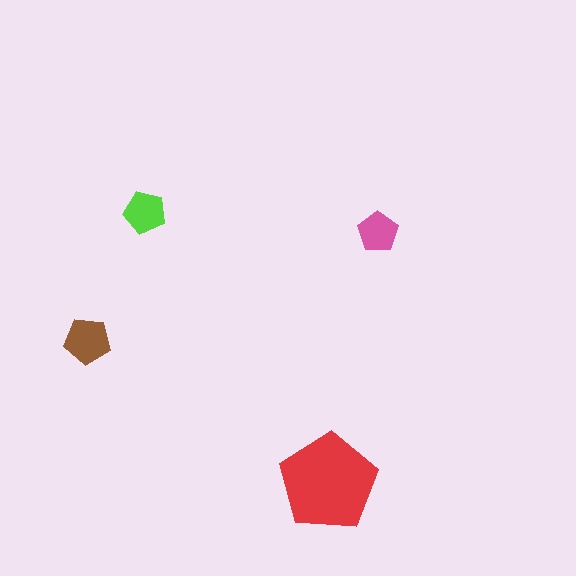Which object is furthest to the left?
The brown pentagon is leftmost.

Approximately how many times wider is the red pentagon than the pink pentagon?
About 2.5 times wider.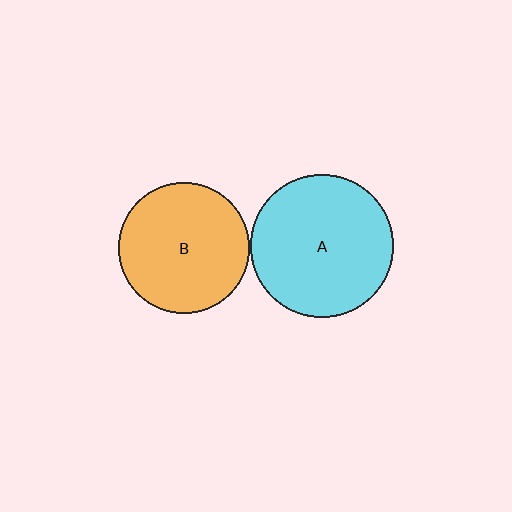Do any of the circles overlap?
No, none of the circles overlap.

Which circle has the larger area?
Circle A (cyan).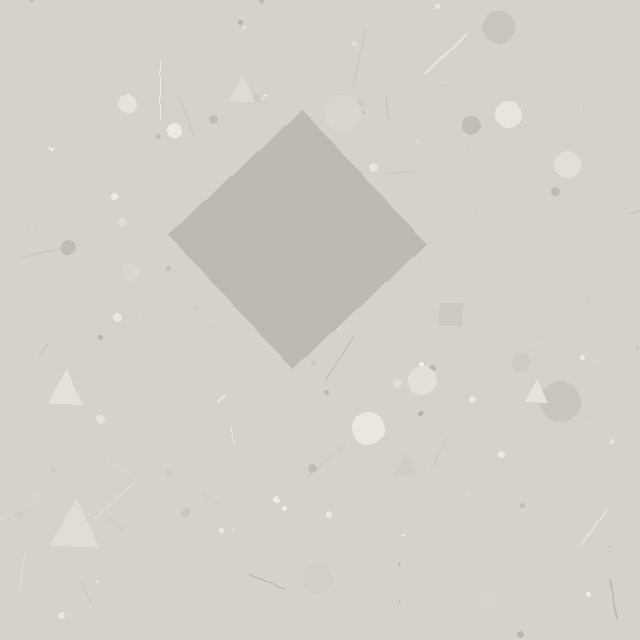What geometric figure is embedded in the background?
A diamond is embedded in the background.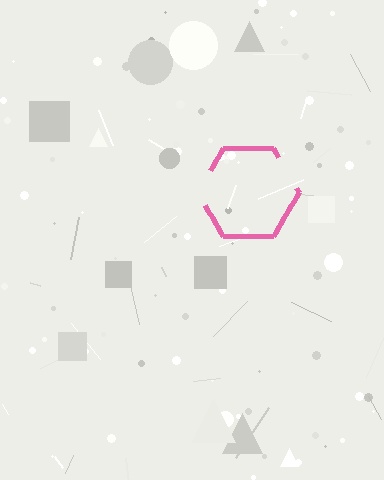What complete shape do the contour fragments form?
The contour fragments form a hexagon.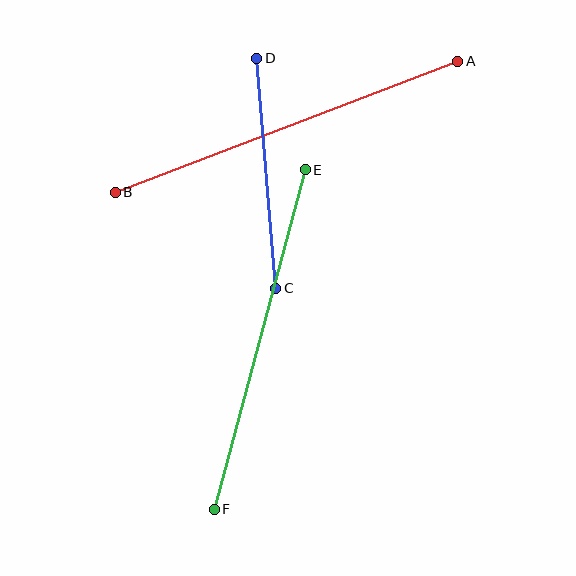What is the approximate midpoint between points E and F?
The midpoint is at approximately (260, 339) pixels.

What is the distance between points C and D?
The distance is approximately 231 pixels.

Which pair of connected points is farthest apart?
Points A and B are farthest apart.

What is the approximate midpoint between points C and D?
The midpoint is at approximately (266, 173) pixels.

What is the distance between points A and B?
The distance is approximately 367 pixels.